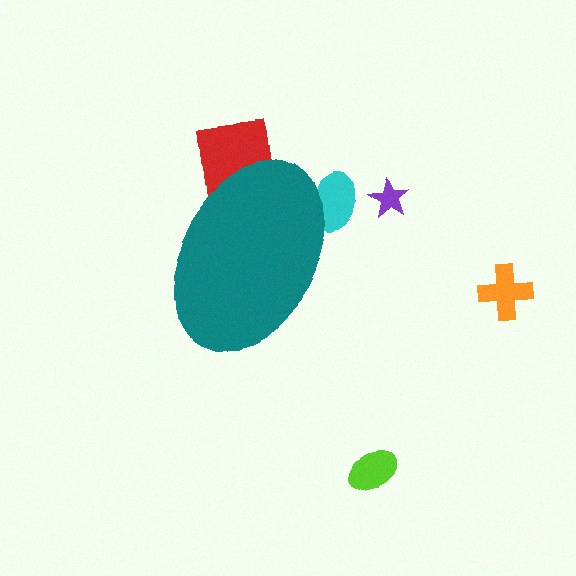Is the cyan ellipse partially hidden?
Yes, the cyan ellipse is partially hidden behind the teal ellipse.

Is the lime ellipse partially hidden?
No, the lime ellipse is fully visible.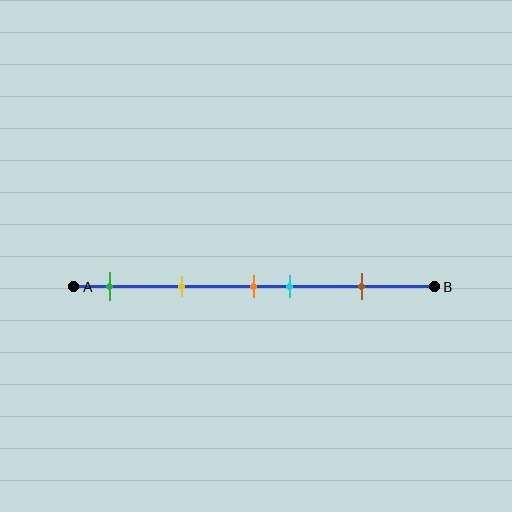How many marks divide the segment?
There are 5 marks dividing the segment.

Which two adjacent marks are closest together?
The orange and cyan marks are the closest adjacent pair.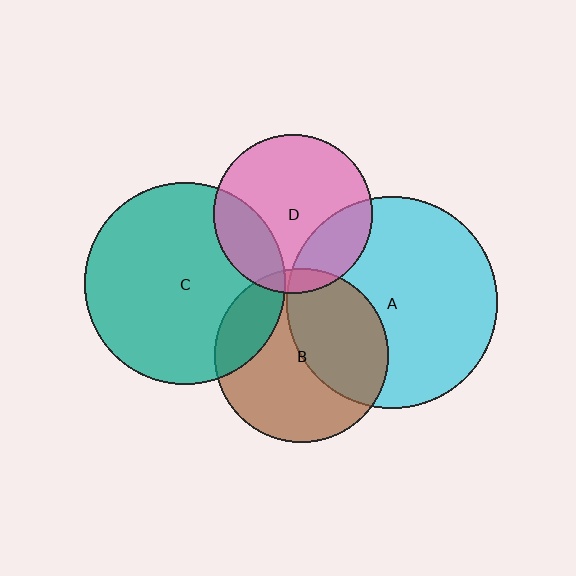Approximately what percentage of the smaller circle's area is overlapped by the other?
Approximately 25%.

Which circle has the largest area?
Circle A (cyan).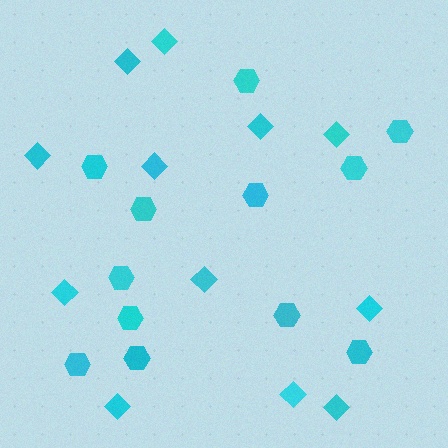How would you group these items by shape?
There are 2 groups: one group of diamonds (12) and one group of hexagons (12).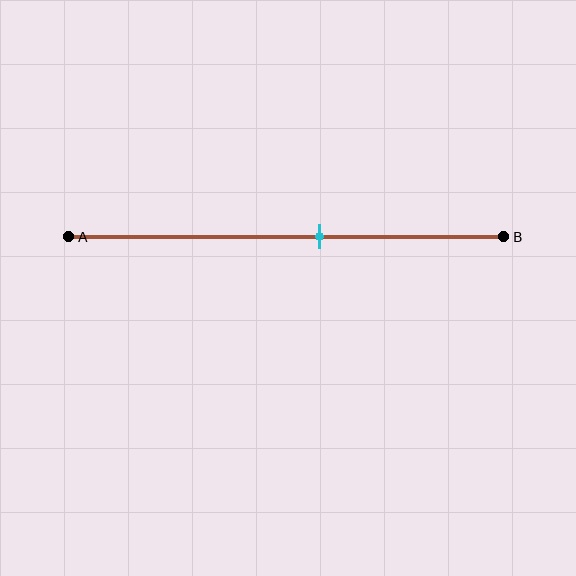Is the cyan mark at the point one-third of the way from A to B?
No, the mark is at about 60% from A, not at the 33% one-third point.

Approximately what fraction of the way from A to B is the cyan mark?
The cyan mark is approximately 60% of the way from A to B.